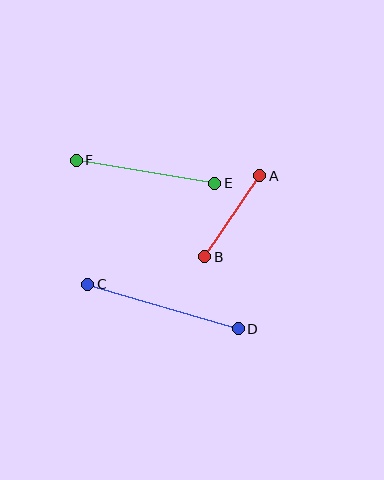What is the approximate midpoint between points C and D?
The midpoint is at approximately (163, 307) pixels.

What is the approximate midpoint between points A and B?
The midpoint is at approximately (232, 216) pixels.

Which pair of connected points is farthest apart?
Points C and D are farthest apart.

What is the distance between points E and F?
The distance is approximately 141 pixels.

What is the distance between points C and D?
The distance is approximately 157 pixels.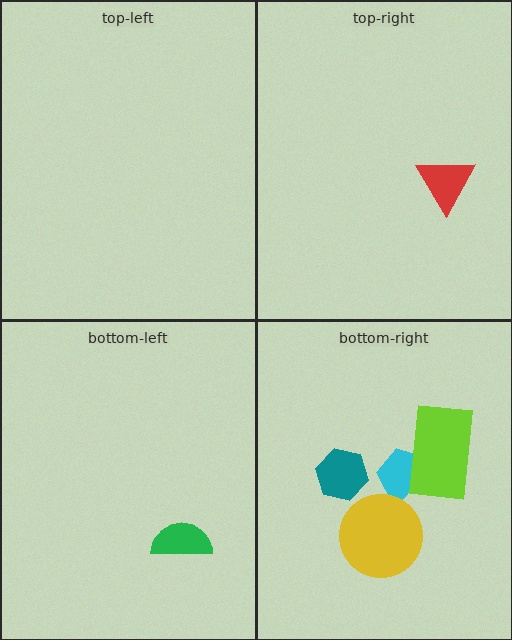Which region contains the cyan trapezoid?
The bottom-right region.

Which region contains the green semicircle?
The bottom-left region.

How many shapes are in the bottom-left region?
1.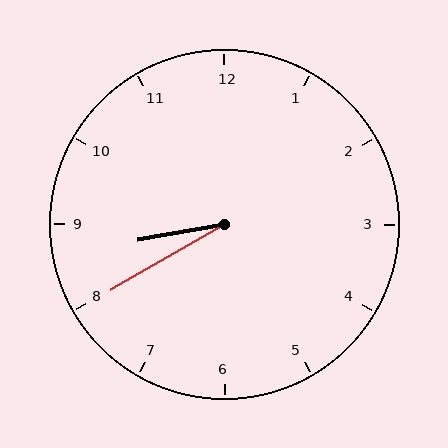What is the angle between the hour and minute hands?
Approximately 20 degrees.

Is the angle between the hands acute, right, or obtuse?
It is acute.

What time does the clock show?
8:40.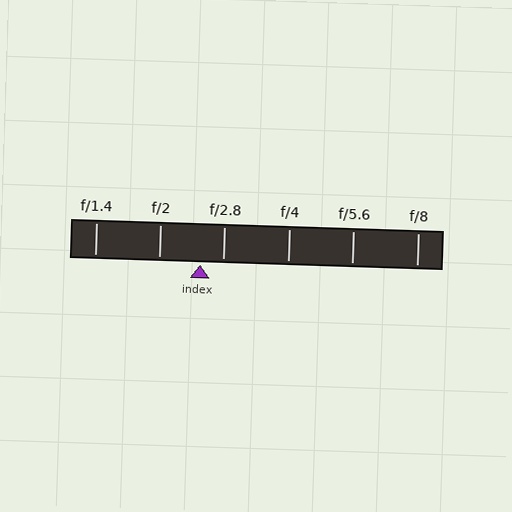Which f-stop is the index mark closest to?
The index mark is closest to f/2.8.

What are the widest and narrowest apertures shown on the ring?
The widest aperture shown is f/1.4 and the narrowest is f/8.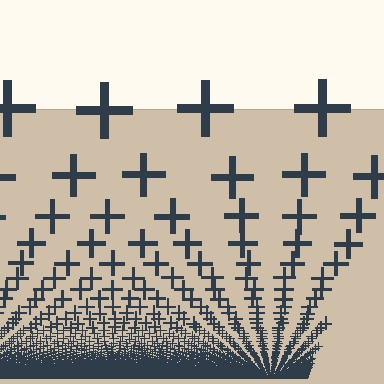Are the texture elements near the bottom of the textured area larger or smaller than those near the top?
Smaller. The gradient is inverted — elements near the bottom are smaller and denser.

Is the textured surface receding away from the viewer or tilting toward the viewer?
The surface appears to tilt toward the viewer. Texture elements get larger and sparser toward the top.